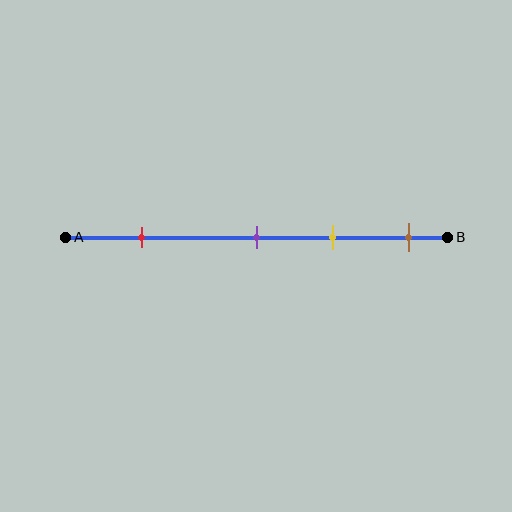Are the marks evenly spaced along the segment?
No, the marks are not evenly spaced.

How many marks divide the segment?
There are 4 marks dividing the segment.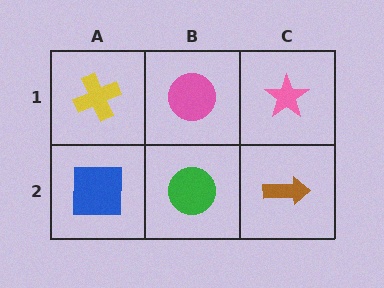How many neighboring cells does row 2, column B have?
3.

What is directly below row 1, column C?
A brown arrow.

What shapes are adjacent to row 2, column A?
A yellow cross (row 1, column A), a green circle (row 2, column B).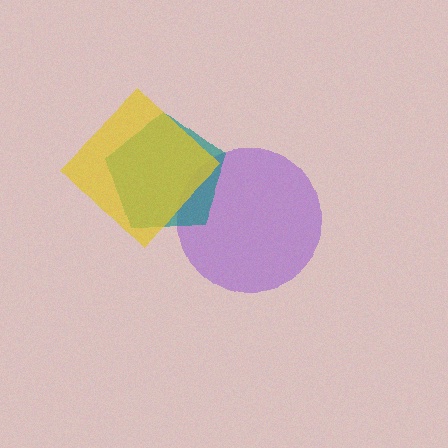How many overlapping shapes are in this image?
There are 3 overlapping shapes in the image.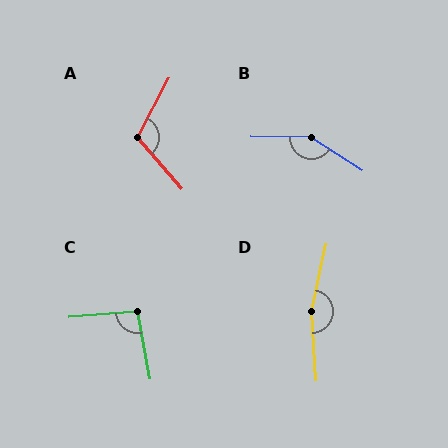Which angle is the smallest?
C, at approximately 95 degrees.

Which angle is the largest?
D, at approximately 164 degrees.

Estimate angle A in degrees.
Approximately 111 degrees.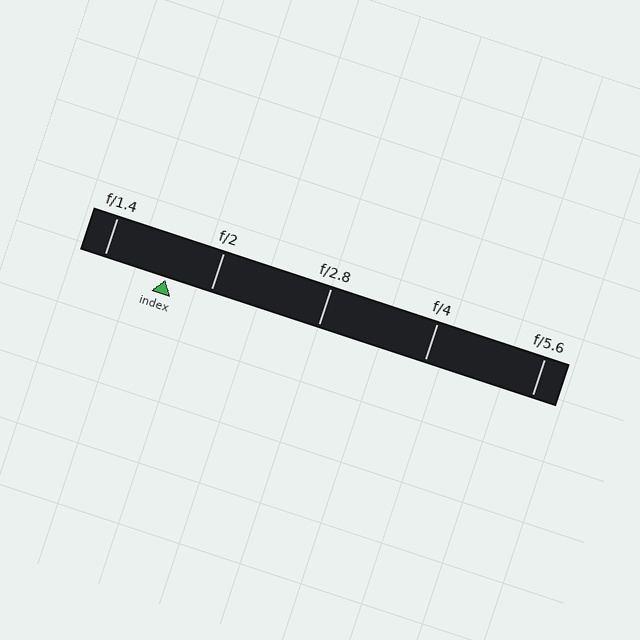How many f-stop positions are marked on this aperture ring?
There are 5 f-stop positions marked.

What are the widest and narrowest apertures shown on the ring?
The widest aperture shown is f/1.4 and the narrowest is f/5.6.